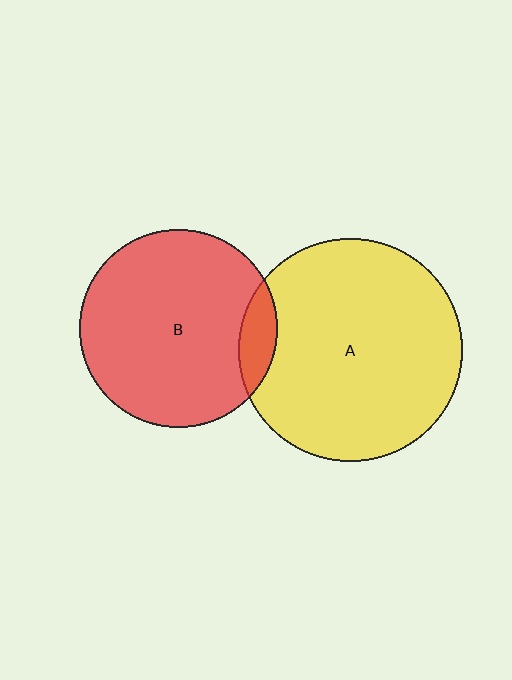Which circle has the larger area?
Circle A (yellow).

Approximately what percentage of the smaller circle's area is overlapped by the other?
Approximately 10%.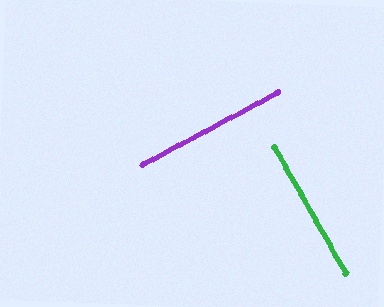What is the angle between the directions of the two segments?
Approximately 88 degrees.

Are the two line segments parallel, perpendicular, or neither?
Perpendicular — they meet at approximately 88°.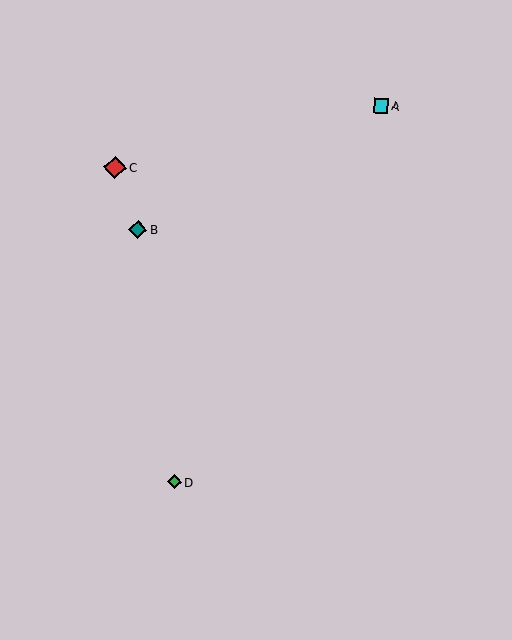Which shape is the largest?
The red diamond (labeled C) is the largest.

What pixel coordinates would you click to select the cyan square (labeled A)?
Click at (381, 106) to select the cyan square A.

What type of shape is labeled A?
Shape A is a cyan square.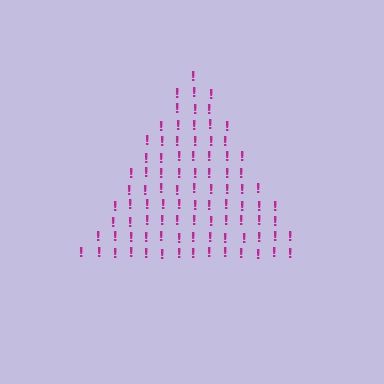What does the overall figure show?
The overall figure shows a triangle.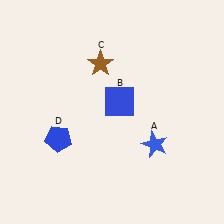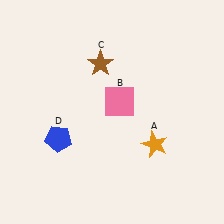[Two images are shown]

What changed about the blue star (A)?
In Image 1, A is blue. In Image 2, it changed to orange.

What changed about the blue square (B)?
In Image 1, B is blue. In Image 2, it changed to pink.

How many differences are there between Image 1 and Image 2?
There are 2 differences between the two images.